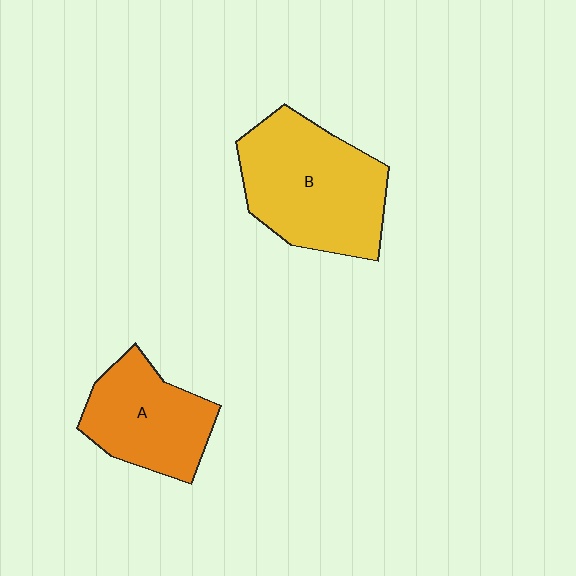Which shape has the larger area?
Shape B (yellow).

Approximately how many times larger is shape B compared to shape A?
Approximately 1.4 times.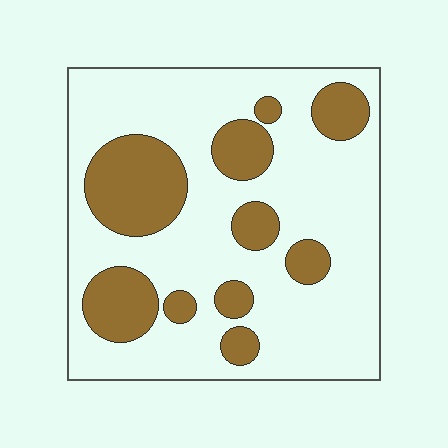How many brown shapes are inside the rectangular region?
10.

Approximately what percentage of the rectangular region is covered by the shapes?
Approximately 25%.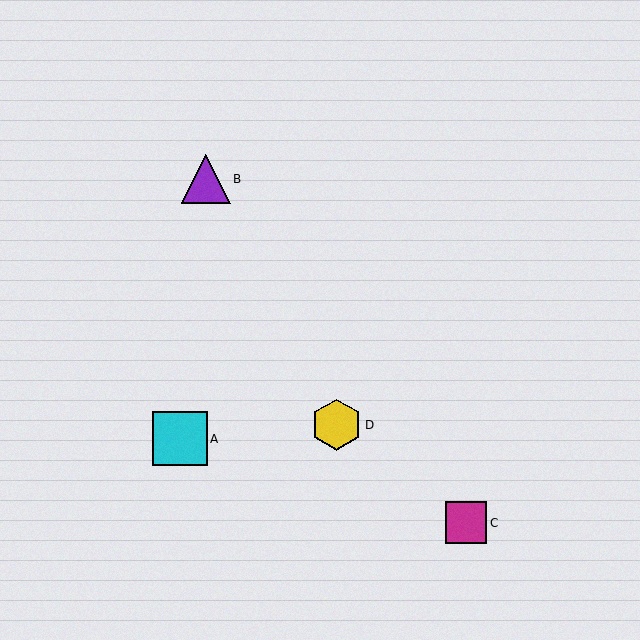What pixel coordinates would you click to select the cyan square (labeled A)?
Click at (180, 439) to select the cyan square A.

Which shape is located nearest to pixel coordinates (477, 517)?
The magenta square (labeled C) at (466, 523) is nearest to that location.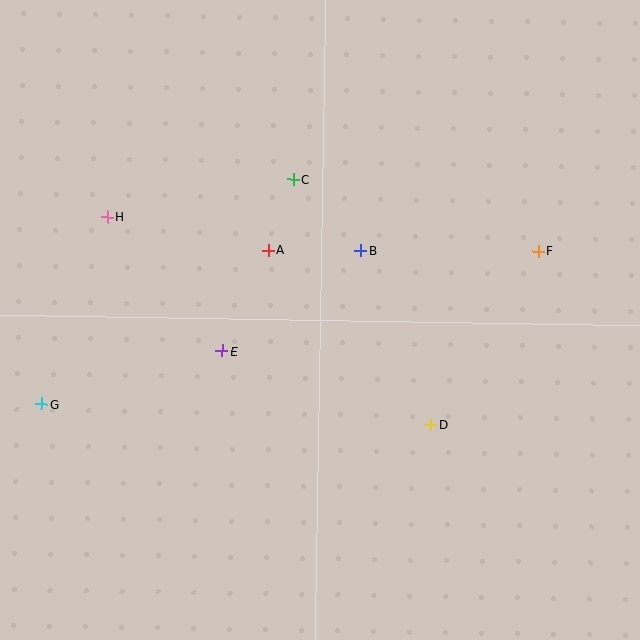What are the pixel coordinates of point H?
Point H is at (107, 217).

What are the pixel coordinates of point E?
Point E is at (222, 351).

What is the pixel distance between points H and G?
The distance between H and G is 199 pixels.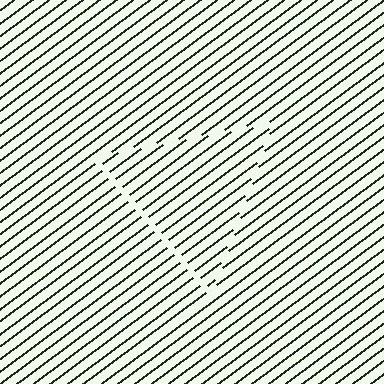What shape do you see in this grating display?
An illusory triangle. The interior of the shape contains the same grating, shifted by half a period — the contour is defined by the phase discontinuity where line-ends from the inner and outer gratings abut.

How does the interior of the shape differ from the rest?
The interior of the shape contains the same grating, shifted by half a period — the contour is defined by the phase discontinuity where line-ends from the inner and outer gratings abut.